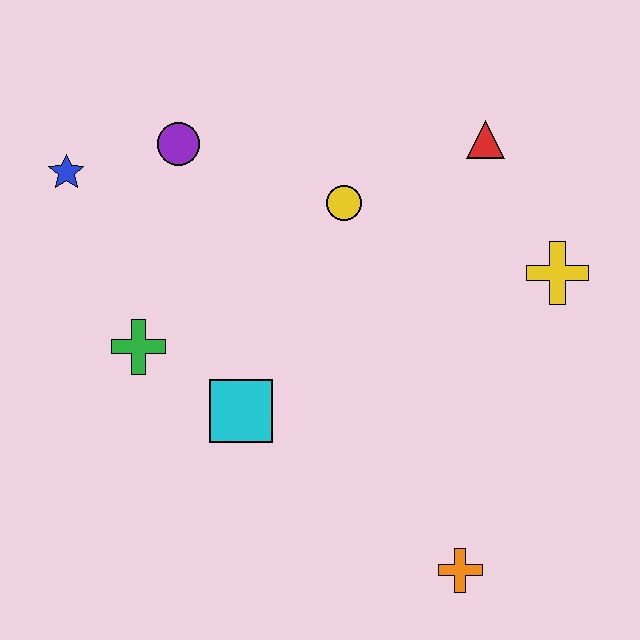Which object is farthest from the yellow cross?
The blue star is farthest from the yellow cross.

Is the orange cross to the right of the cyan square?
Yes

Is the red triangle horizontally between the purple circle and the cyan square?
No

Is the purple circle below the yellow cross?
No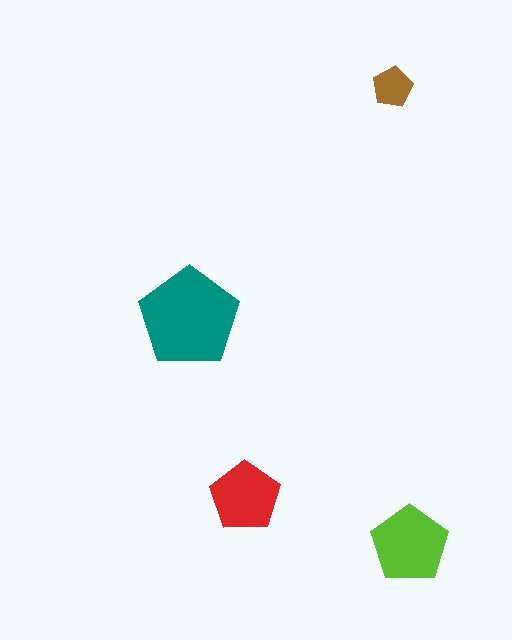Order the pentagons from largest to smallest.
the teal one, the lime one, the red one, the brown one.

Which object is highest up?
The brown pentagon is topmost.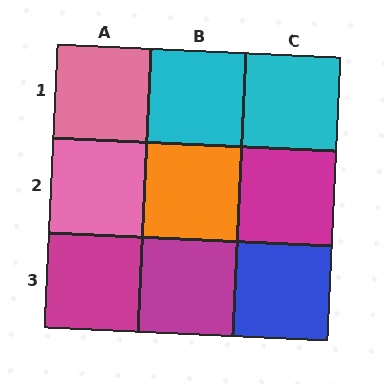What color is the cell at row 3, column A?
Magenta.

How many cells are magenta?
3 cells are magenta.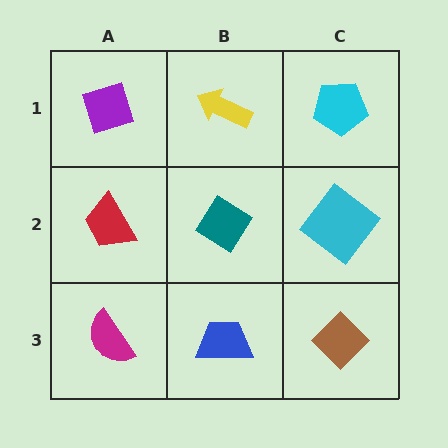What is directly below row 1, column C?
A cyan diamond.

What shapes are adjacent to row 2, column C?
A cyan pentagon (row 1, column C), a brown diamond (row 3, column C), a teal diamond (row 2, column B).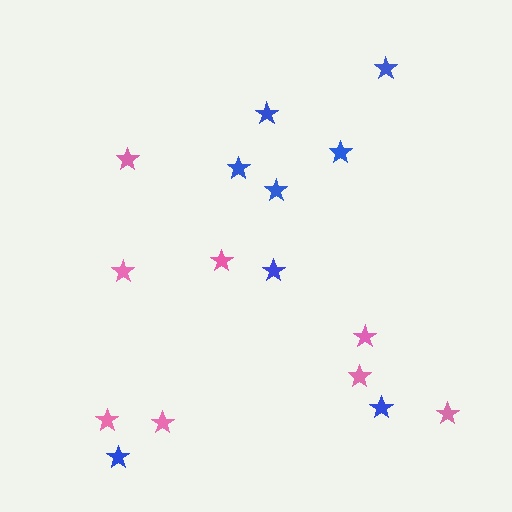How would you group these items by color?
There are 2 groups: one group of blue stars (8) and one group of pink stars (8).